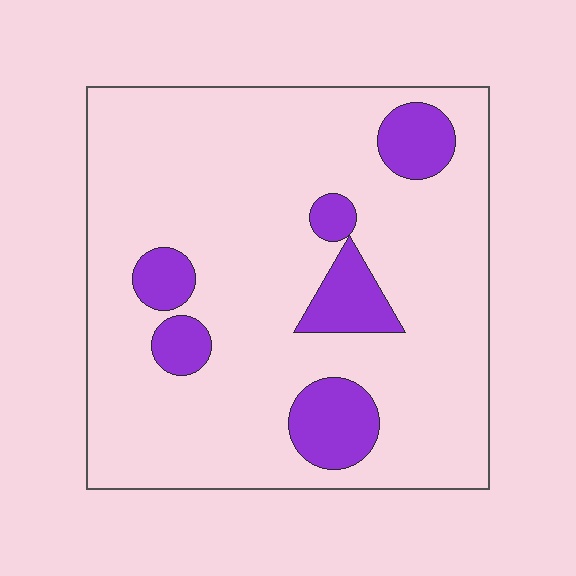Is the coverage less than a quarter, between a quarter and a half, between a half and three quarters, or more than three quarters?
Less than a quarter.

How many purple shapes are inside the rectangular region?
6.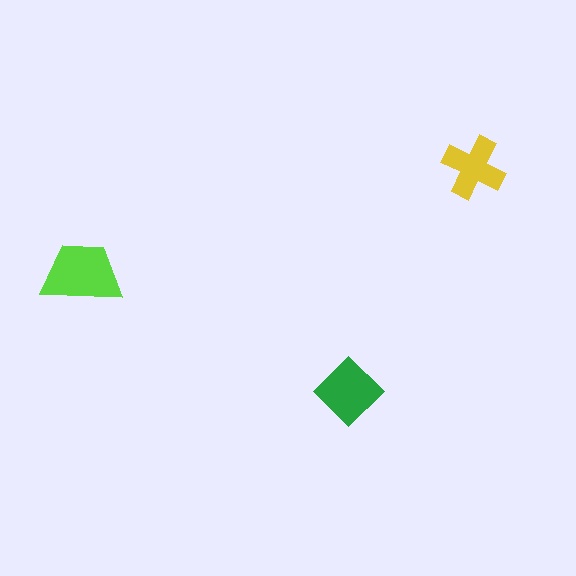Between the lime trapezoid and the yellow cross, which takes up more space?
The lime trapezoid.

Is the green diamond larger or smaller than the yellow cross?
Larger.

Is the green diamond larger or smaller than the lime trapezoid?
Smaller.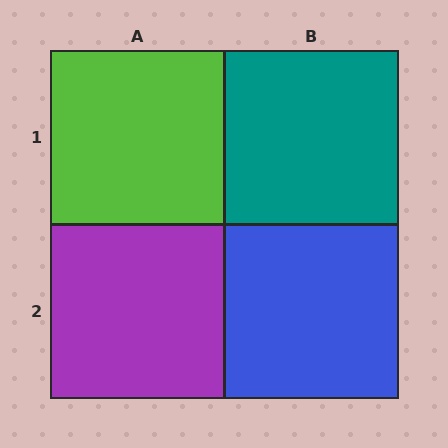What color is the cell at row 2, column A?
Purple.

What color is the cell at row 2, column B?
Blue.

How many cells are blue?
1 cell is blue.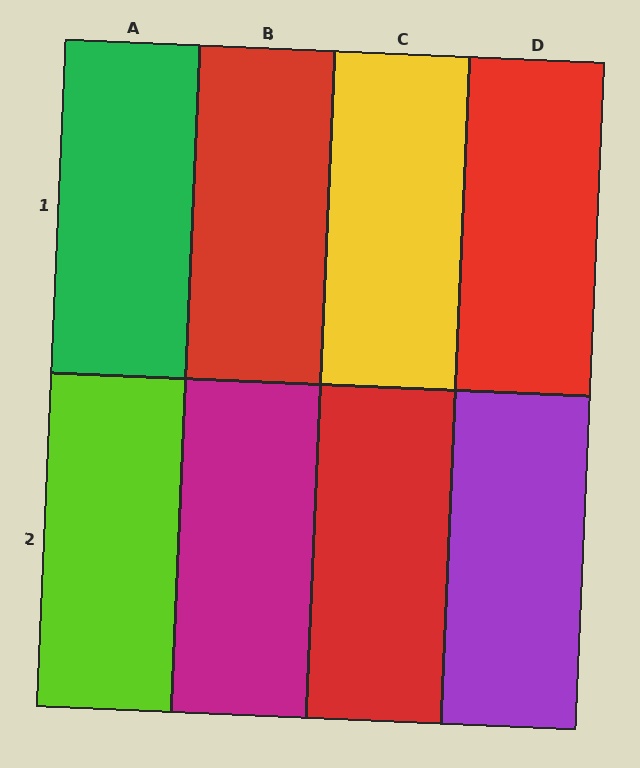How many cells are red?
3 cells are red.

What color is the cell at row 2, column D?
Purple.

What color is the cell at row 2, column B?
Magenta.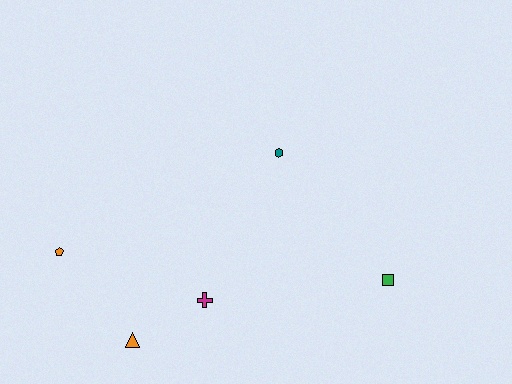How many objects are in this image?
There are 5 objects.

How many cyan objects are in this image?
There are no cyan objects.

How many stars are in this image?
There are no stars.